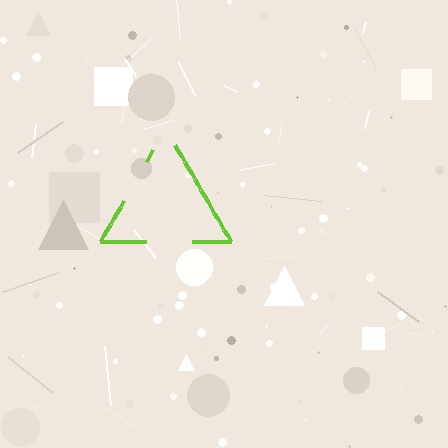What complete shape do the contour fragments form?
The contour fragments form a triangle.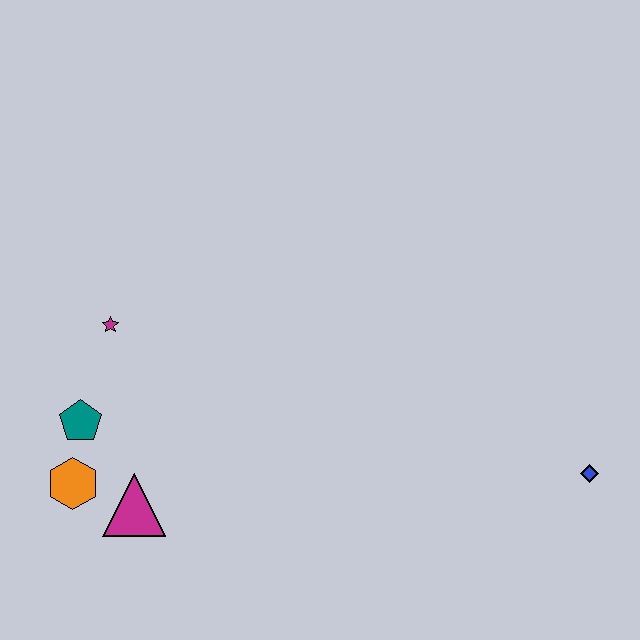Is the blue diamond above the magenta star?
No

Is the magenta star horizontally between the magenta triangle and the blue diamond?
No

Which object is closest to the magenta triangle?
The orange hexagon is closest to the magenta triangle.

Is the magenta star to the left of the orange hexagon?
No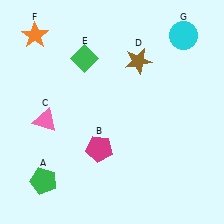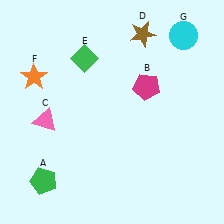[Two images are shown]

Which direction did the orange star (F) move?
The orange star (F) moved down.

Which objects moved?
The objects that moved are: the magenta pentagon (B), the brown star (D), the orange star (F).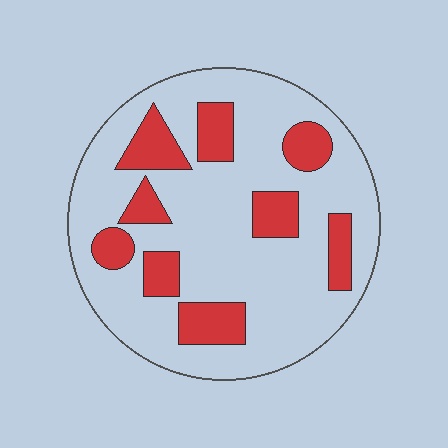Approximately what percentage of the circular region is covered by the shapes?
Approximately 25%.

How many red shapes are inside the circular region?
9.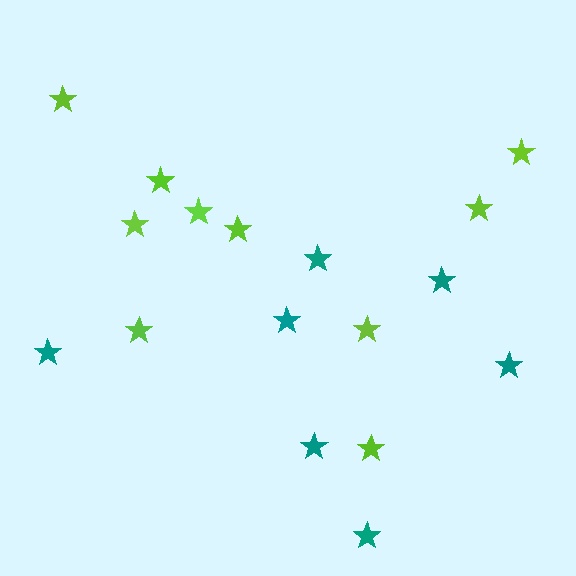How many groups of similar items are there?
There are 2 groups: one group of lime stars (10) and one group of teal stars (7).